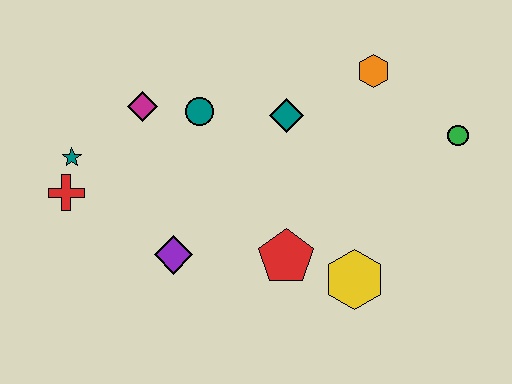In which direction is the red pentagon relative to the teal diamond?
The red pentagon is below the teal diamond.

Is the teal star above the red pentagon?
Yes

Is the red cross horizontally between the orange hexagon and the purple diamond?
No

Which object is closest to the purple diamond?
The red pentagon is closest to the purple diamond.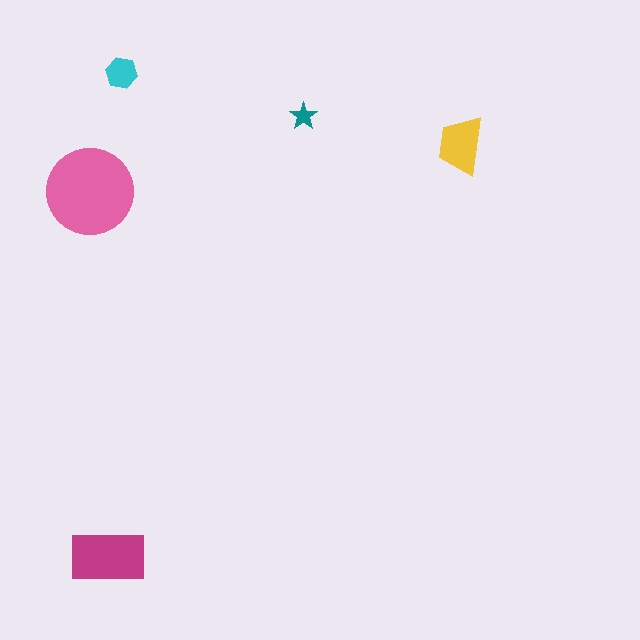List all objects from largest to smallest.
The pink circle, the magenta rectangle, the yellow trapezoid, the cyan hexagon, the teal star.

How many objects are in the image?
There are 5 objects in the image.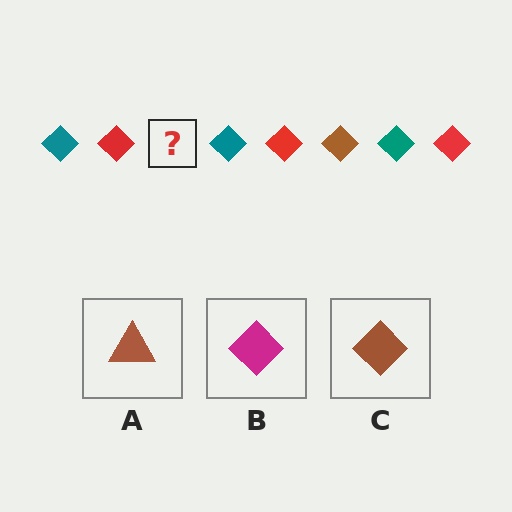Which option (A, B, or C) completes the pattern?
C.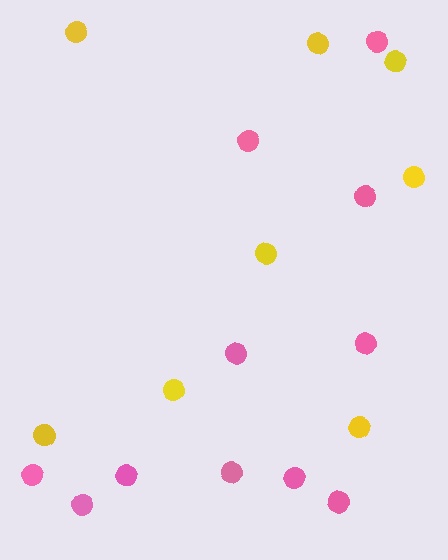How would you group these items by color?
There are 2 groups: one group of pink circles (11) and one group of yellow circles (8).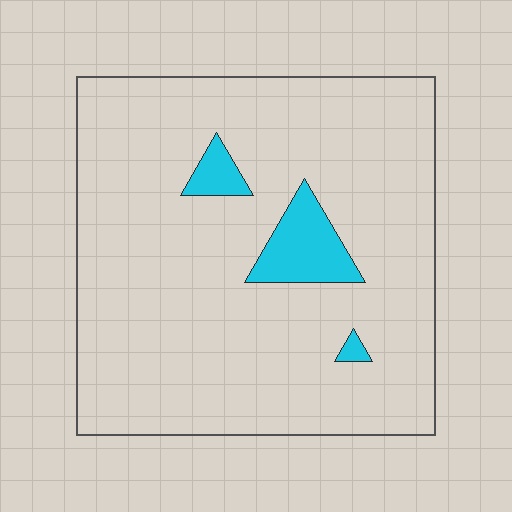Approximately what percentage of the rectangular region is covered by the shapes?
Approximately 5%.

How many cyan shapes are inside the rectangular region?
3.